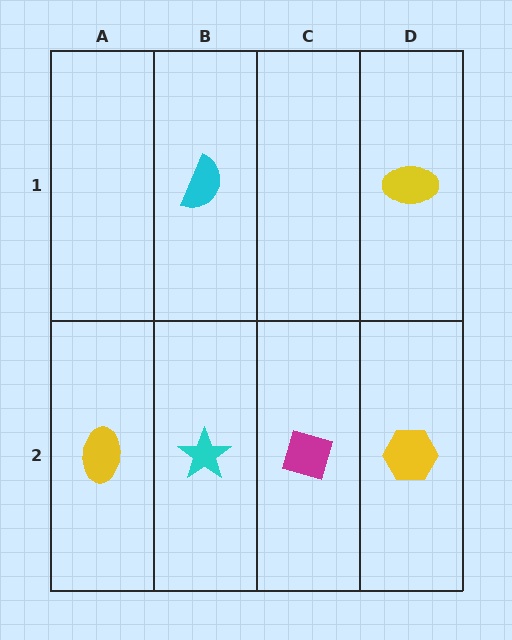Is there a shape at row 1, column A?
No, that cell is empty.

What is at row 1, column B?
A cyan semicircle.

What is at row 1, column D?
A yellow ellipse.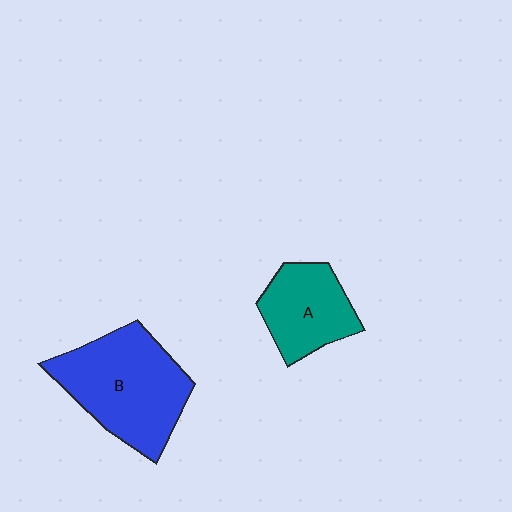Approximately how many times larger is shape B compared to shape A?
Approximately 1.6 times.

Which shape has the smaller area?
Shape A (teal).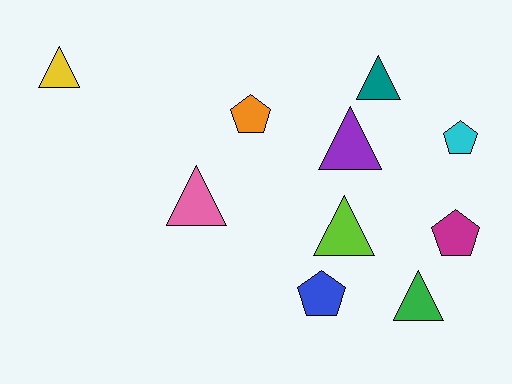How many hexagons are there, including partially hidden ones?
There are no hexagons.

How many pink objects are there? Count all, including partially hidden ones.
There is 1 pink object.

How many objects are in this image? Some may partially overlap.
There are 10 objects.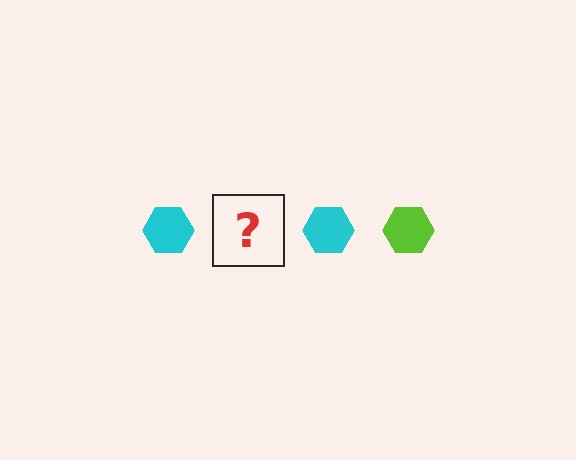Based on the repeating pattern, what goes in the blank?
The blank should be a lime hexagon.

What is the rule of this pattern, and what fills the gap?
The rule is that the pattern cycles through cyan, lime hexagons. The gap should be filled with a lime hexagon.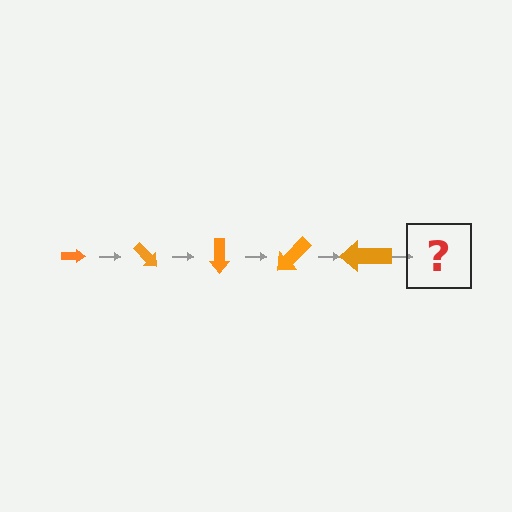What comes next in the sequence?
The next element should be an arrow, larger than the previous one and rotated 225 degrees from the start.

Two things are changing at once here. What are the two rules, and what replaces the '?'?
The two rules are that the arrow grows larger each step and it rotates 45 degrees each step. The '?' should be an arrow, larger than the previous one and rotated 225 degrees from the start.